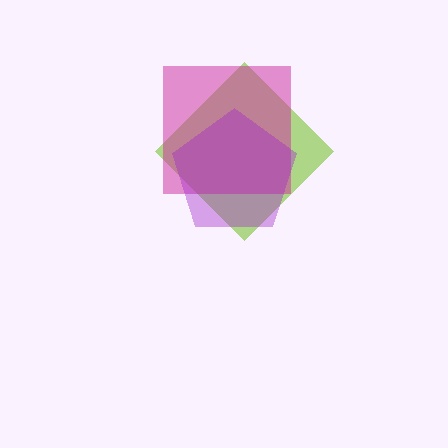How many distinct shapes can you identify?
There are 3 distinct shapes: a lime diamond, a magenta square, a purple pentagon.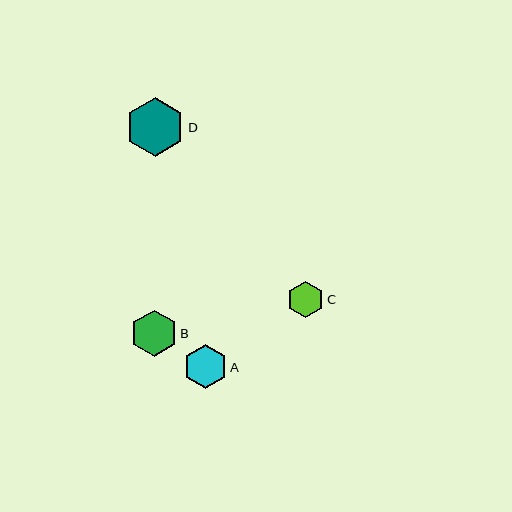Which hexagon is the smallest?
Hexagon C is the smallest with a size of approximately 37 pixels.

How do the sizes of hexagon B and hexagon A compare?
Hexagon B and hexagon A are approximately the same size.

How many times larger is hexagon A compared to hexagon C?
Hexagon A is approximately 1.2 times the size of hexagon C.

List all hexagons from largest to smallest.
From largest to smallest: D, B, A, C.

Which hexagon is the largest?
Hexagon D is the largest with a size of approximately 60 pixels.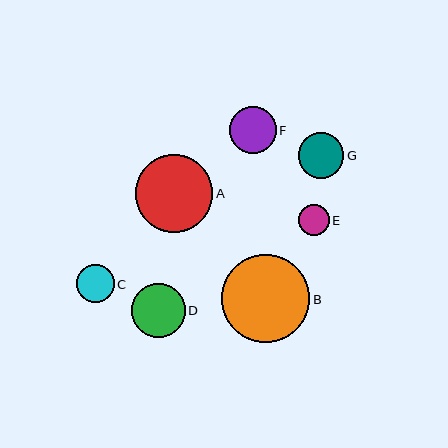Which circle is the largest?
Circle B is the largest with a size of approximately 89 pixels.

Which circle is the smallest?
Circle E is the smallest with a size of approximately 31 pixels.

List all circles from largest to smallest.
From largest to smallest: B, A, D, F, G, C, E.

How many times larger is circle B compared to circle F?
Circle B is approximately 1.9 times the size of circle F.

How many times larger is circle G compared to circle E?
Circle G is approximately 1.5 times the size of circle E.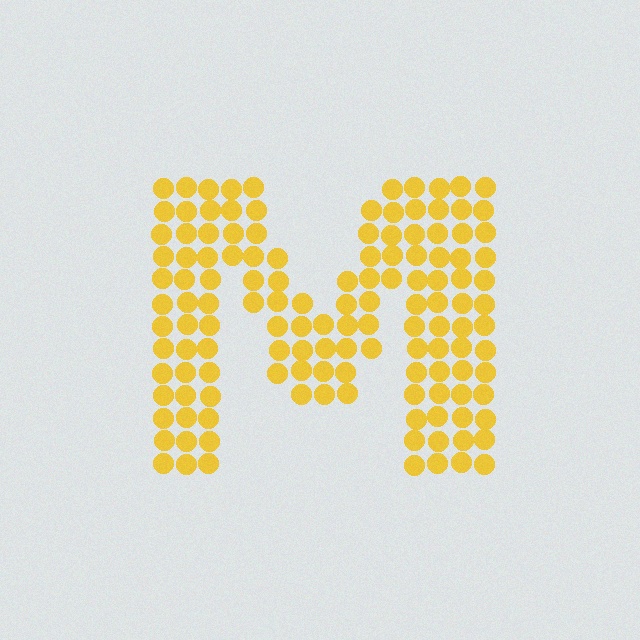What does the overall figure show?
The overall figure shows the letter M.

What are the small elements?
The small elements are circles.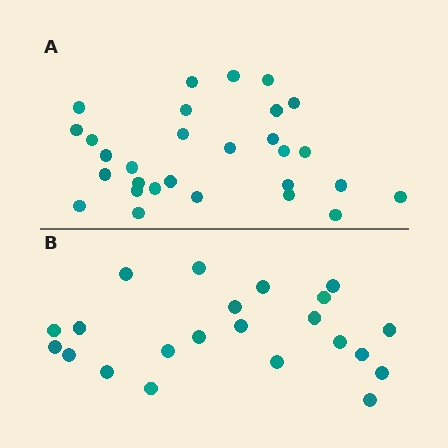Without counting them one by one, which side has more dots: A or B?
Region A (the top region) has more dots.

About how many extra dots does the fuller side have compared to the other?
Region A has roughly 8 or so more dots than region B.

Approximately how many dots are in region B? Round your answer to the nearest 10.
About 20 dots. (The exact count is 22, which rounds to 20.)